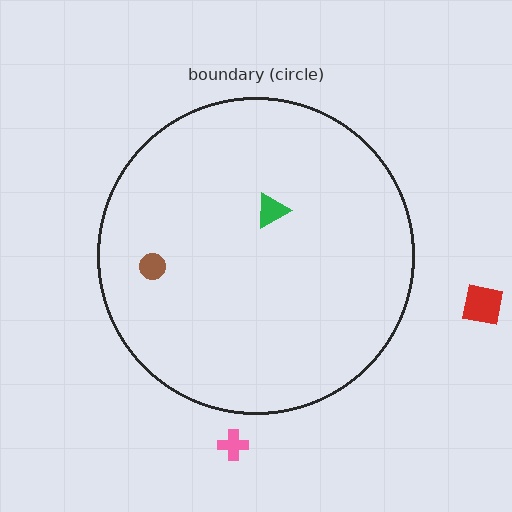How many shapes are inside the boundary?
2 inside, 2 outside.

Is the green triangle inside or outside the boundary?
Inside.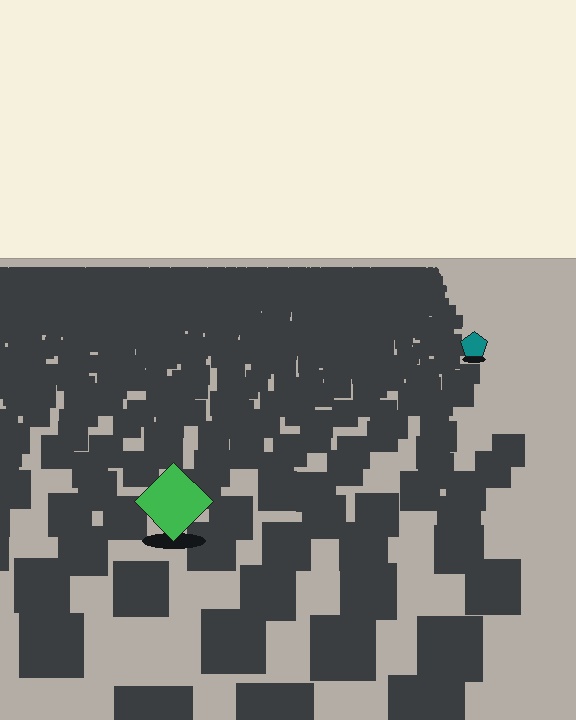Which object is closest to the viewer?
The green diamond is closest. The texture marks near it are larger and more spread out.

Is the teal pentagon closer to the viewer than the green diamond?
No. The green diamond is closer — you can tell from the texture gradient: the ground texture is coarser near it.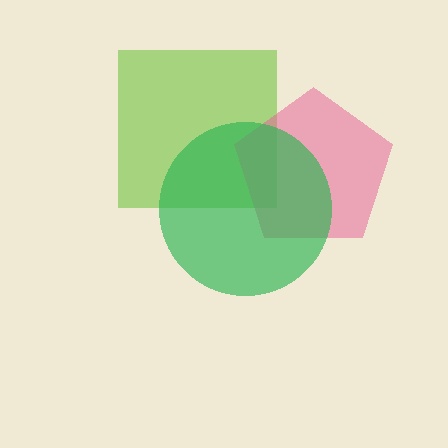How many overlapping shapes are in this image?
There are 3 overlapping shapes in the image.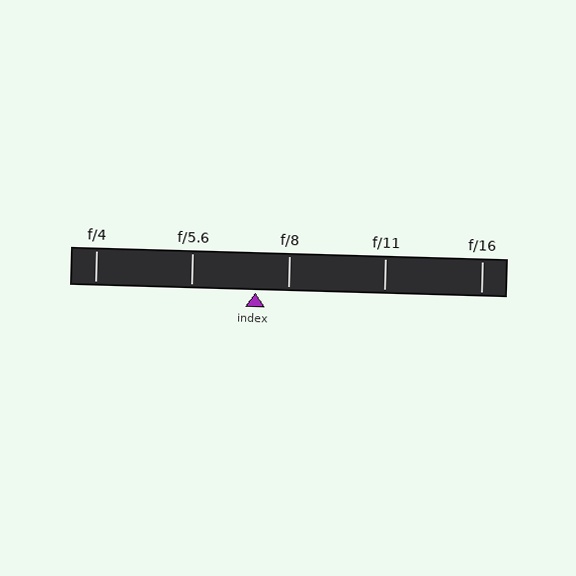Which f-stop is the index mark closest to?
The index mark is closest to f/8.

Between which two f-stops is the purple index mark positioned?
The index mark is between f/5.6 and f/8.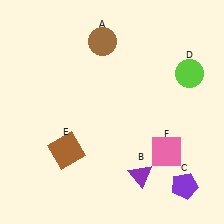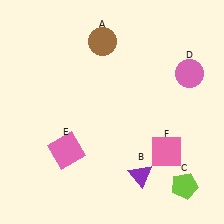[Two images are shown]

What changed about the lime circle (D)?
In Image 1, D is lime. In Image 2, it changed to pink.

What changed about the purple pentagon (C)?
In Image 1, C is purple. In Image 2, it changed to lime.